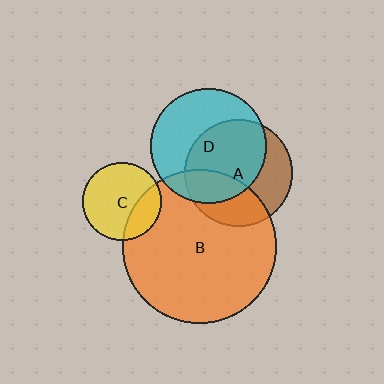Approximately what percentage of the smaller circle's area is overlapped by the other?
Approximately 20%.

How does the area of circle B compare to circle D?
Approximately 1.8 times.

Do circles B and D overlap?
Yes.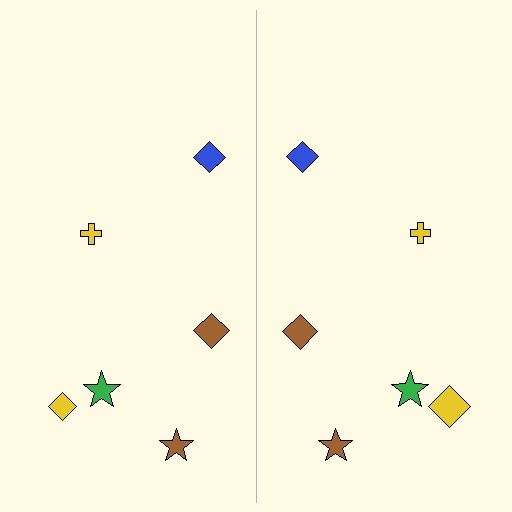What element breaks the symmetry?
The yellow diamond on the right side has a different size than its mirror counterpart.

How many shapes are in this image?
There are 12 shapes in this image.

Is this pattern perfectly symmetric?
No, the pattern is not perfectly symmetric. The yellow diamond on the right side has a different size than its mirror counterpart.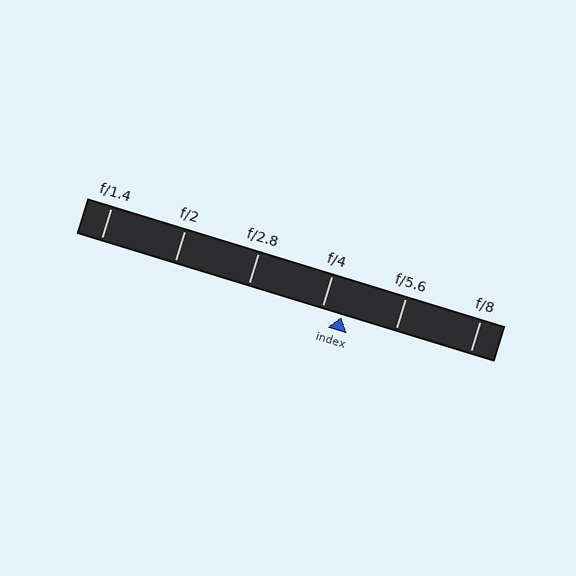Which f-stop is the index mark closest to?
The index mark is closest to f/4.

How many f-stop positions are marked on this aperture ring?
There are 6 f-stop positions marked.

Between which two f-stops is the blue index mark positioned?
The index mark is between f/4 and f/5.6.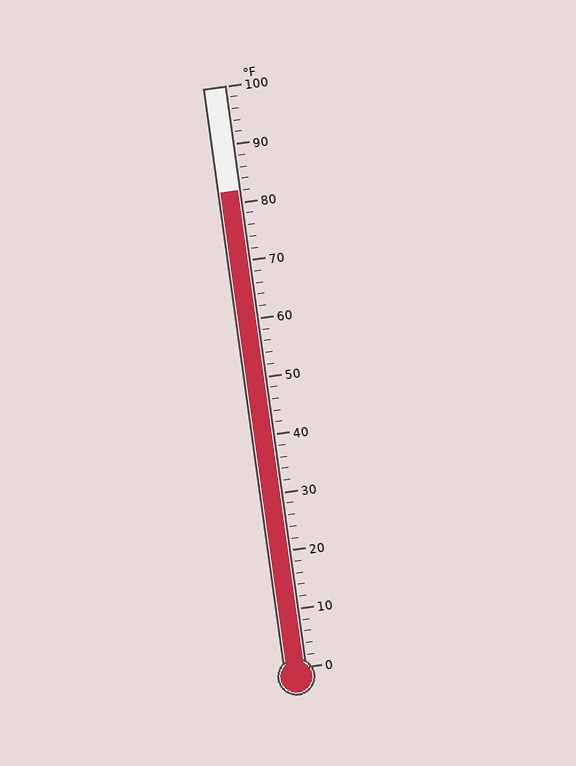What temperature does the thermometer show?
The thermometer shows approximately 82°F.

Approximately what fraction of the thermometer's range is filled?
The thermometer is filled to approximately 80% of its range.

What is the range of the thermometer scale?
The thermometer scale ranges from 0°F to 100°F.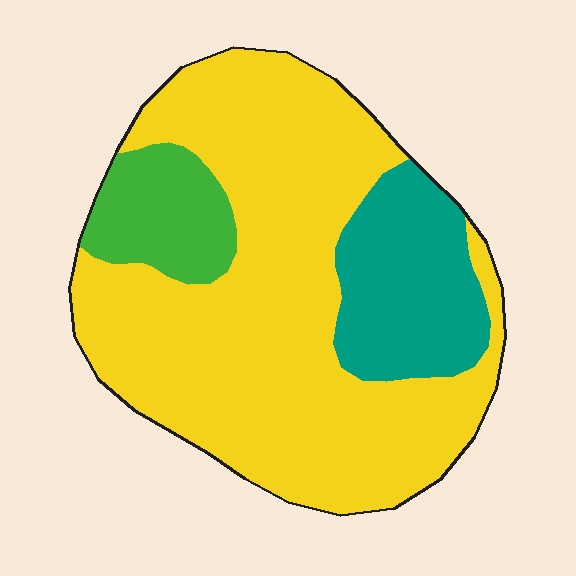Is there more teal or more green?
Teal.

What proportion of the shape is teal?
Teal covers 18% of the shape.